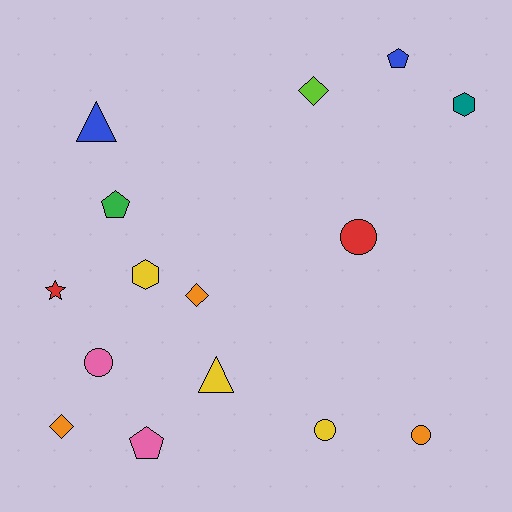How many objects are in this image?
There are 15 objects.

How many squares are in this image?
There are no squares.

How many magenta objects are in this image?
There are no magenta objects.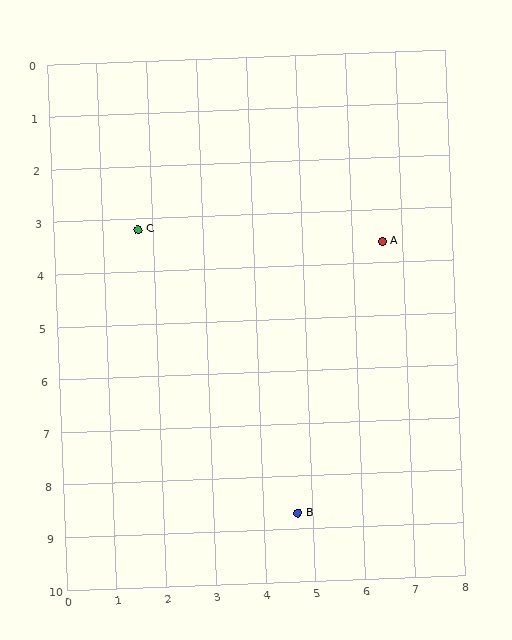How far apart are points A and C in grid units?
Points A and C are about 4.9 grid units apart.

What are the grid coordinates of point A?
Point A is at approximately (6.6, 3.6).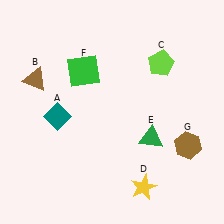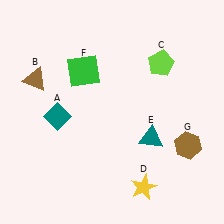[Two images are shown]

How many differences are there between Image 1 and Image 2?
There is 1 difference between the two images.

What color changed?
The triangle (E) changed from green in Image 1 to teal in Image 2.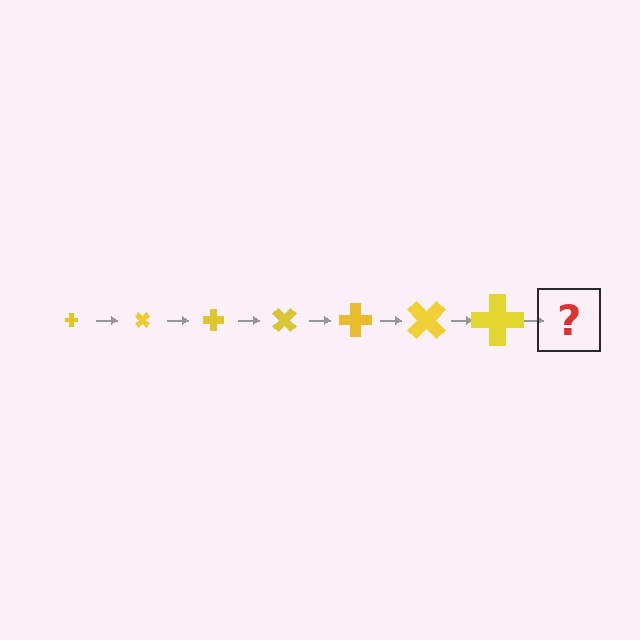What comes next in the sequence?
The next element should be a cross, larger than the previous one and rotated 315 degrees from the start.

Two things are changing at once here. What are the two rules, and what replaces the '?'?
The two rules are that the cross grows larger each step and it rotates 45 degrees each step. The '?' should be a cross, larger than the previous one and rotated 315 degrees from the start.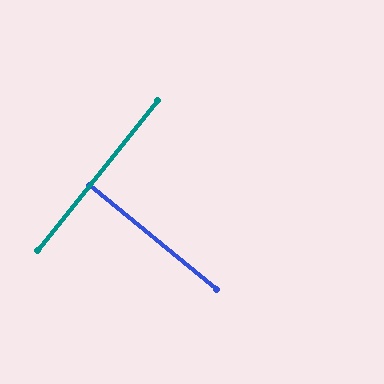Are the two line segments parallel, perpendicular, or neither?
Perpendicular — they meet at approximately 90°.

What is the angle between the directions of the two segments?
Approximately 90 degrees.